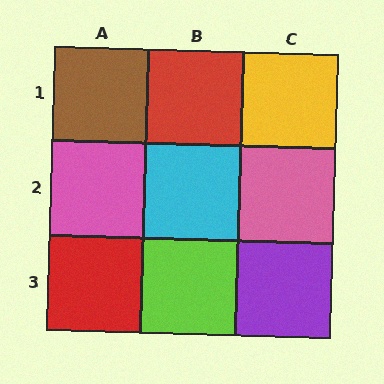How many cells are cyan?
1 cell is cyan.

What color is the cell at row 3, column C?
Purple.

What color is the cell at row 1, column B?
Red.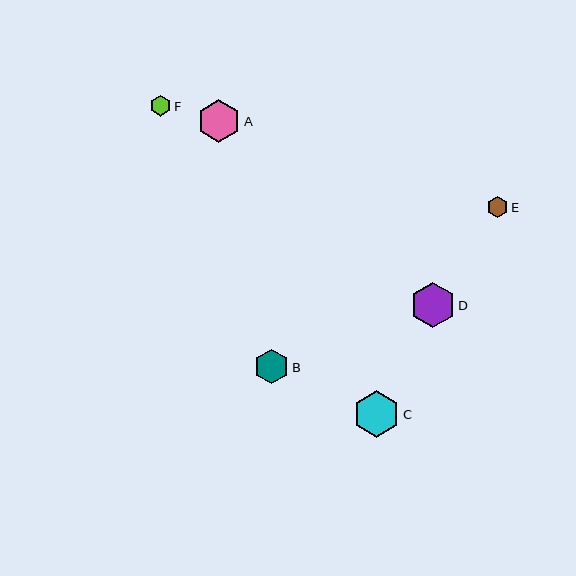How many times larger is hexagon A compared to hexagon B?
Hexagon A is approximately 1.3 times the size of hexagon B.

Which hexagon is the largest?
Hexagon C is the largest with a size of approximately 47 pixels.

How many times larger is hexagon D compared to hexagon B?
Hexagon D is approximately 1.3 times the size of hexagon B.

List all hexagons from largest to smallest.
From largest to smallest: C, D, A, B, F, E.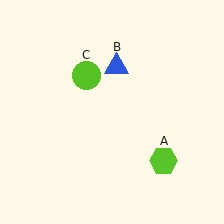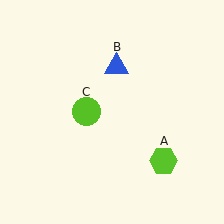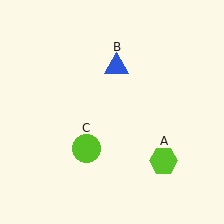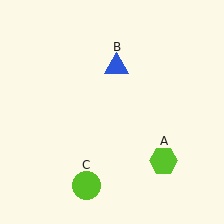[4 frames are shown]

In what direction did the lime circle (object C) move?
The lime circle (object C) moved down.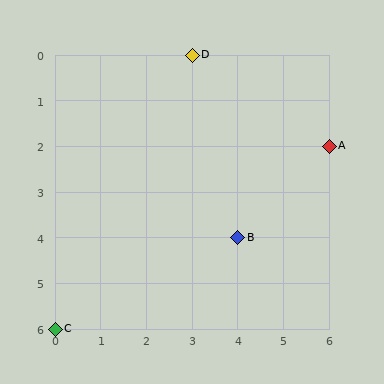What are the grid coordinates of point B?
Point B is at grid coordinates (4, 4).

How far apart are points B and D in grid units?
Points B and D are 1 column and 4 rows apart (about 4.1 grid units diagonally).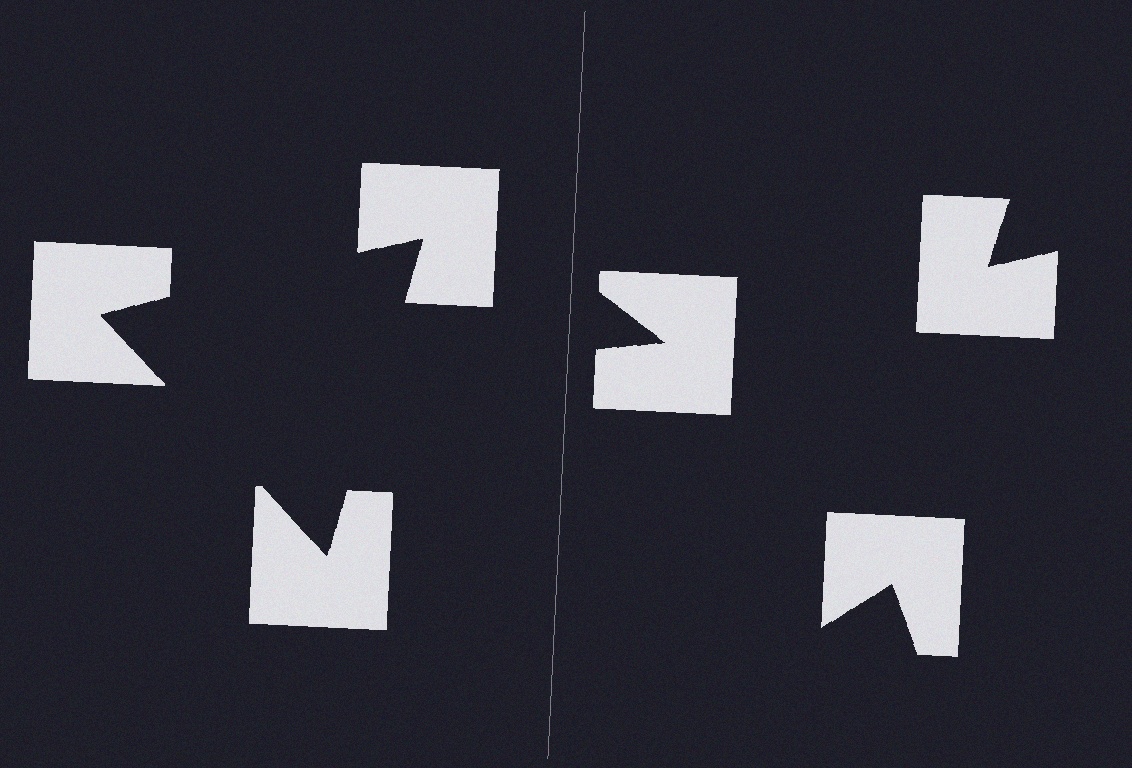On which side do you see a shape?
An illusory triangle appears on the left side. On the right side the wedge cuts are rotated, so no coherent shape forms.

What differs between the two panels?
The notched squares are positioned identically on both sides; only the wedge orientations differ. On the left they align to a triangle; on the right they are misaligned.